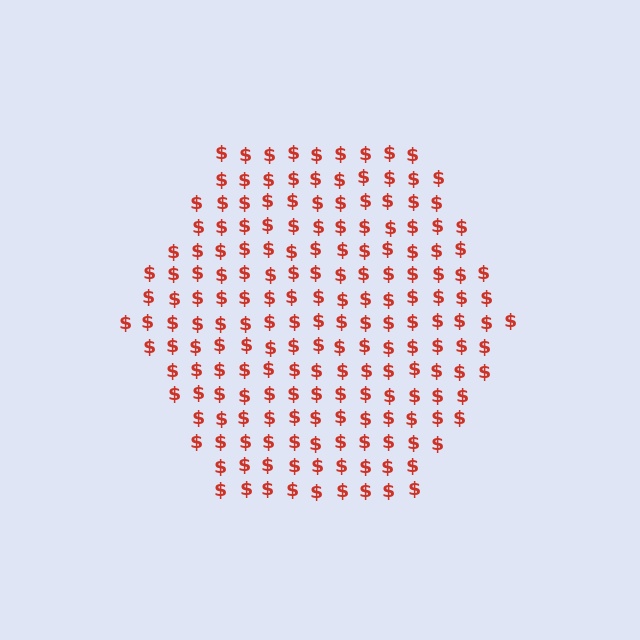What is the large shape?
The large shape is a hexagon.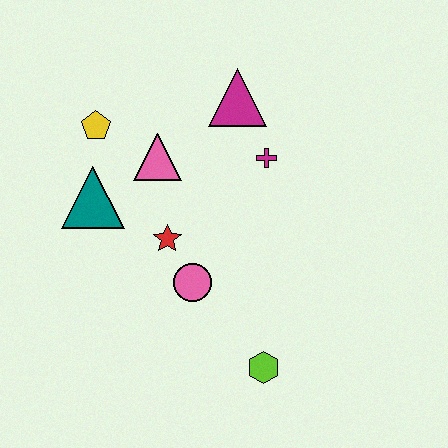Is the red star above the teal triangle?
No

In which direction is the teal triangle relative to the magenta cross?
The teal triangle is to the left of the magenta cross.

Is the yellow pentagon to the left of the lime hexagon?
Yes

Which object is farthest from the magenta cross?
The lime hexagon is farthest from the magenta cross.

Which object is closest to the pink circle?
The red star is closest to the pink circle.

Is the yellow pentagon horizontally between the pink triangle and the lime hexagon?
No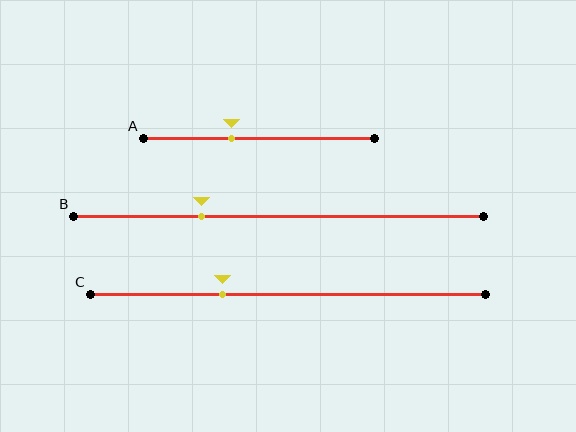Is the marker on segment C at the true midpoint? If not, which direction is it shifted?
No, the marker on segment C is shifted to the left by about 16% of the segment length.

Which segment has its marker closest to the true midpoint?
Segment A has its marker closest to the true midpoint.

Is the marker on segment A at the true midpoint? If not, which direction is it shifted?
No, the marker on segment A is shifted to the left by about 12% of the segment length.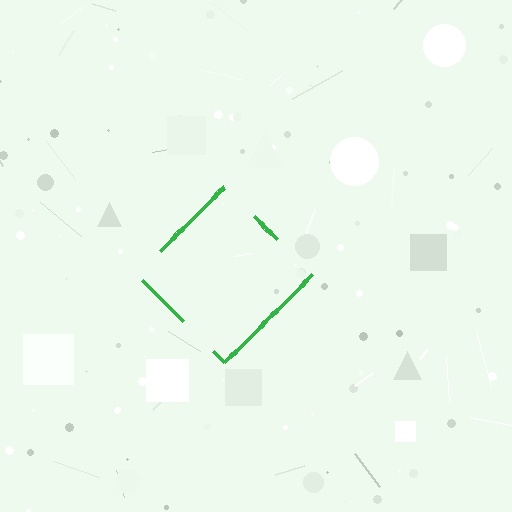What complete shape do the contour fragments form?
The contour fragments form a diamond.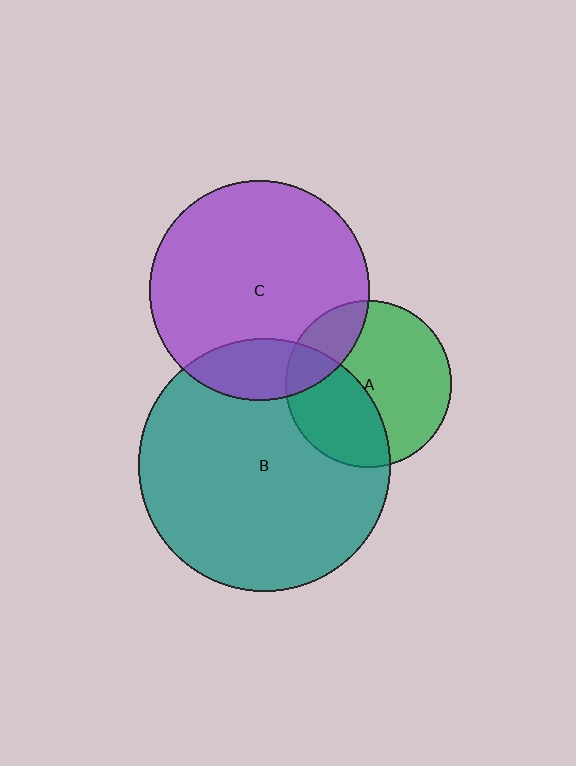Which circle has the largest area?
Circle B (teal).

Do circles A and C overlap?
Yes.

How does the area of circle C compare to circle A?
Approximately 1.7 times.